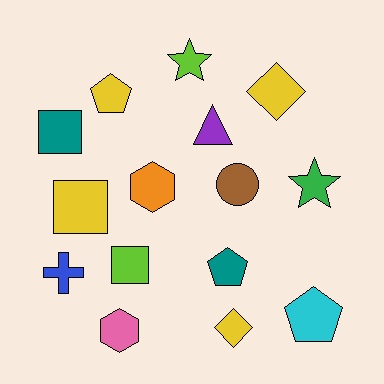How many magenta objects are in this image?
There are no magenta objects.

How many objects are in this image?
There are 15 objects.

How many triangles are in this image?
There is 1 triangle.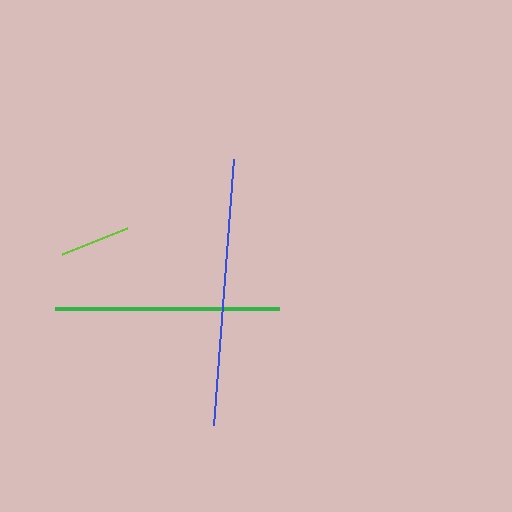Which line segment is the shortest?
The lime line is the shortest at approximately 70 pixels.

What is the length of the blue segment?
The blue segment is approximately 266 pixels long.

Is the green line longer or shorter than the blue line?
The blue line is longer than the green line.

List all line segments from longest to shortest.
From longest to shortest: blue, green, lime.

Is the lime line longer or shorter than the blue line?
The blue line is longer than the lime line.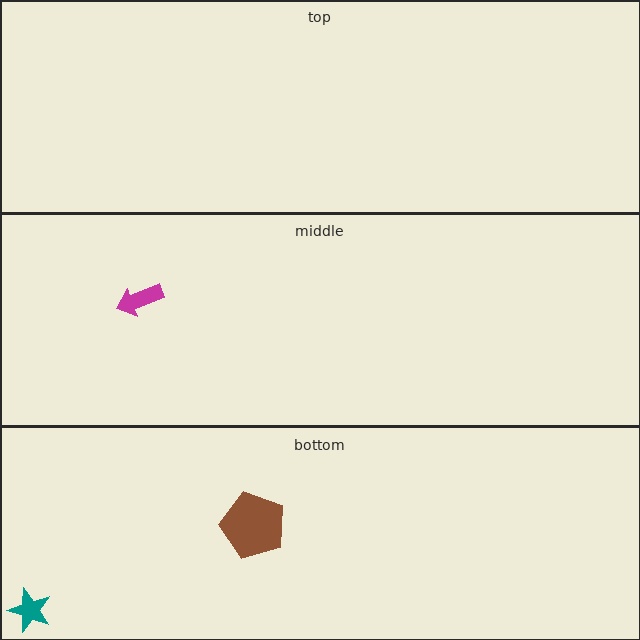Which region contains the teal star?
The bottom region.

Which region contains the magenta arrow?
The middle region.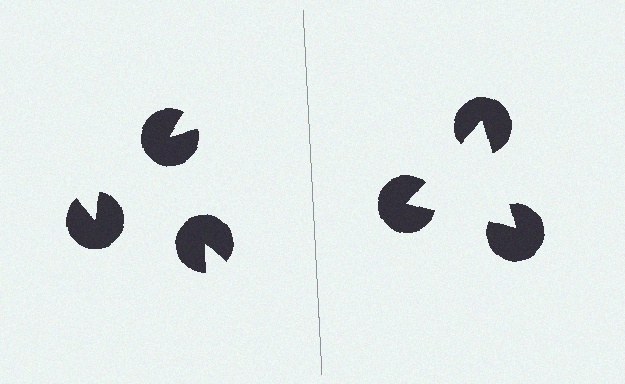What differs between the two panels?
The pac-man discs are positioned identically on both sides; only the wedge orientations differ. On the right they align to a triangle; on the left they are misaligned.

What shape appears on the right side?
An illusory triangle.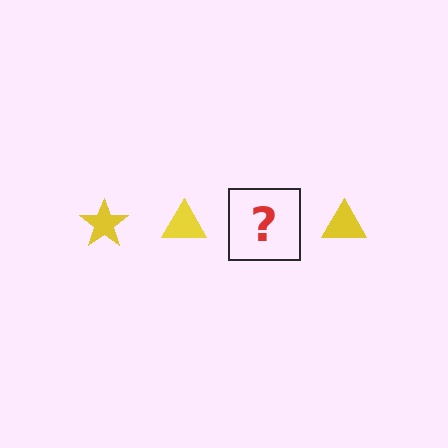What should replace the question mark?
The question mark should be replaced with a yellow star.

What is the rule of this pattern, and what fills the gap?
The rule is that the pattern cycles through star, triangle shapes in yellow. The gap should be filled with a yellow star.